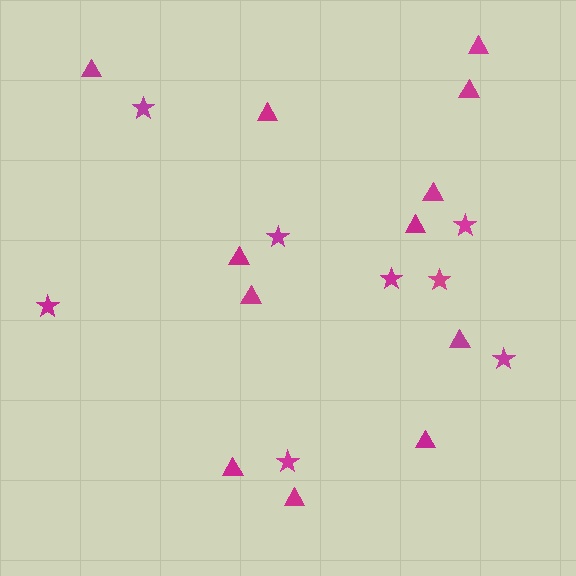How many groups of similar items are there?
There are 2 groups: one group of triangles (12) and one group of stars (8).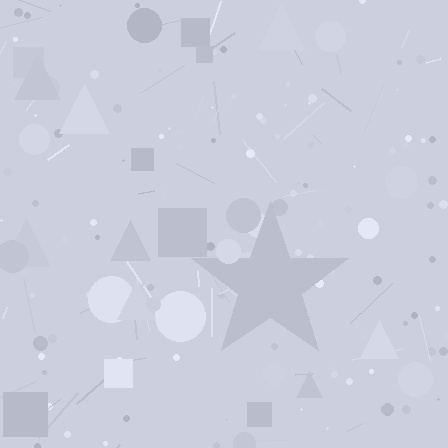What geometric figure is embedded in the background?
A star is embedded in the background.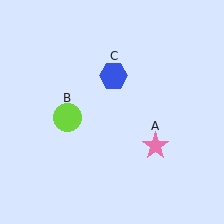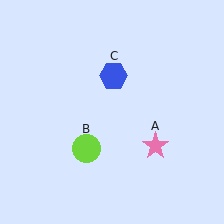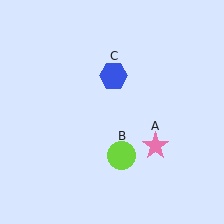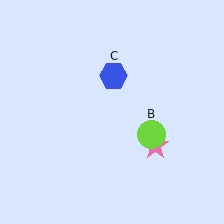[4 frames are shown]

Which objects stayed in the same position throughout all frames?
Pink star (object A) and blue hexagon (object C) remained stationary.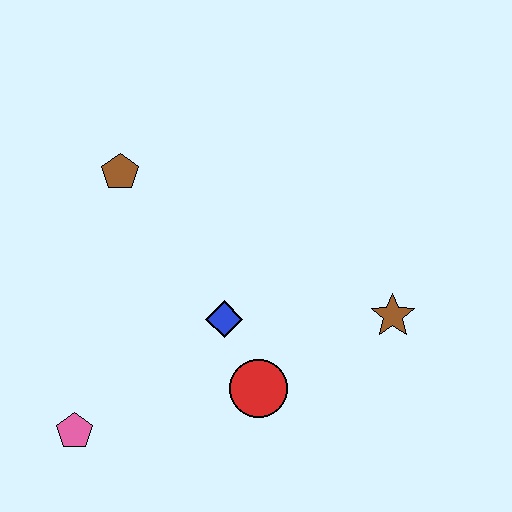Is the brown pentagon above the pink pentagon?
Yes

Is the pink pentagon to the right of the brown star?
No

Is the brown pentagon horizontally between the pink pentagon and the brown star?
Yes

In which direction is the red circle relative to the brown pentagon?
The red circle is below the brown pentagon.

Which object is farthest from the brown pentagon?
The brown star is farthest from the brown pentagon.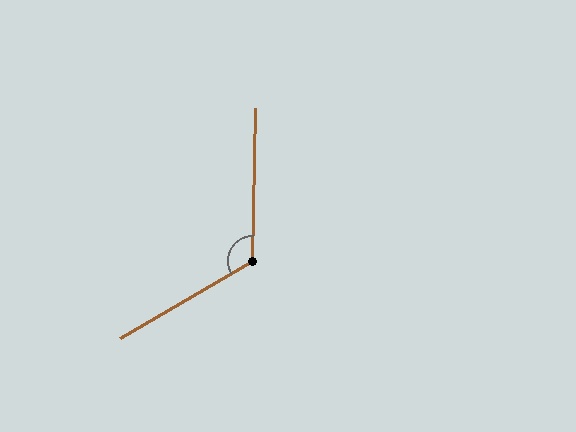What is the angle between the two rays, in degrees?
Approximately 121 degrees.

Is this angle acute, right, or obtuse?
It is obtuse.